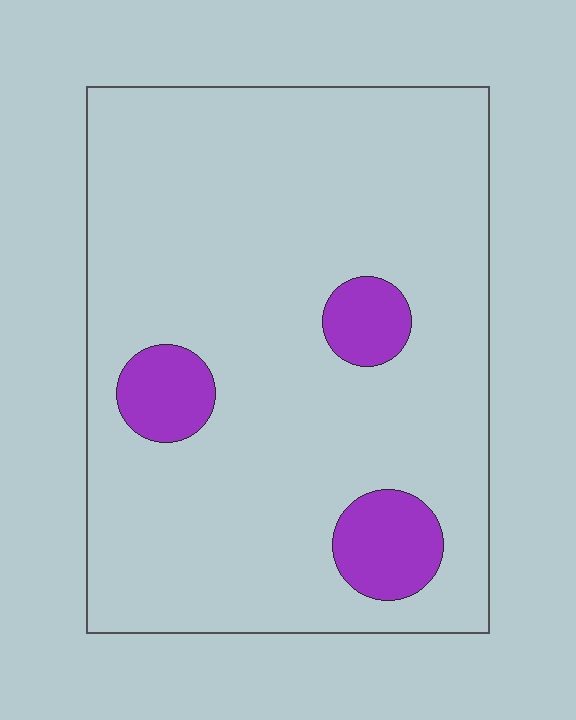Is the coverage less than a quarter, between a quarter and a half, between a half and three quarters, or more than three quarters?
Less than a quarter.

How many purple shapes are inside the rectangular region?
3.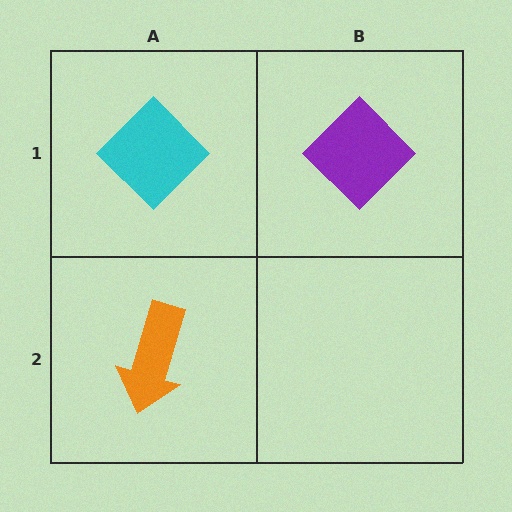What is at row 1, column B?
A purple diamond.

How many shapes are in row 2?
1 shape.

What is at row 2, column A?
An orange arrow.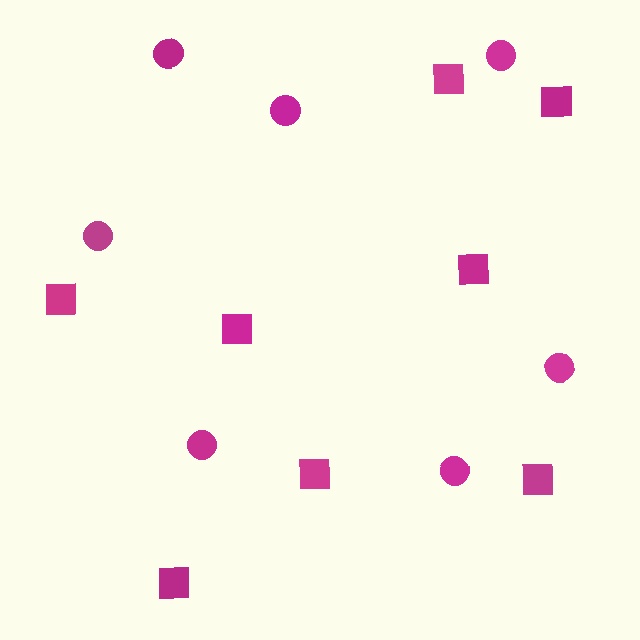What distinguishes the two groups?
There are 2 groups: one group of squares (8) and one group of circles (7).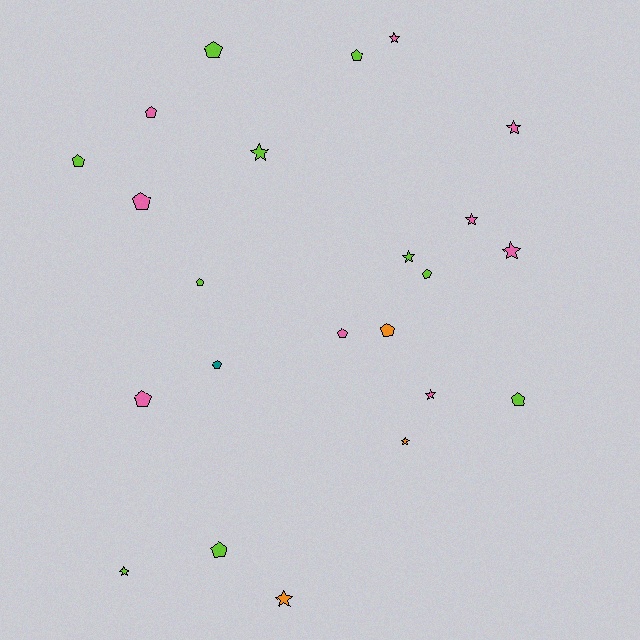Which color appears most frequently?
Lime, with 10 objects.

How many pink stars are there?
There are 5 pink stars.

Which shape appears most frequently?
Pentagon, with 13 objects.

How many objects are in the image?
There are 23 objects.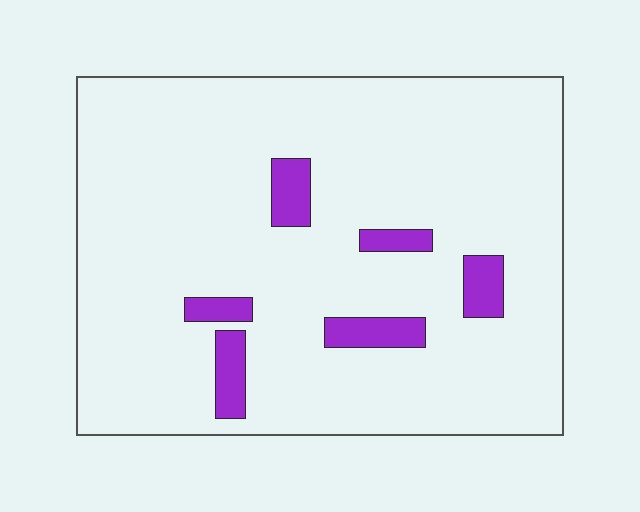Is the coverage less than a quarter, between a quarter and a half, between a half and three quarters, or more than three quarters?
Less than a quarter.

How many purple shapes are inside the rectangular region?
6.